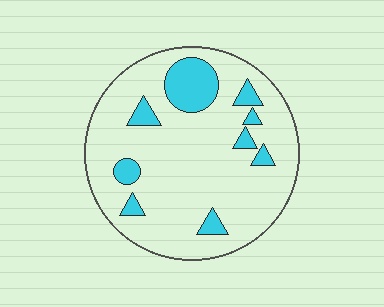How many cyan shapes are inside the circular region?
9.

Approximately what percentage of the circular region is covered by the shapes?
Approximately 15%.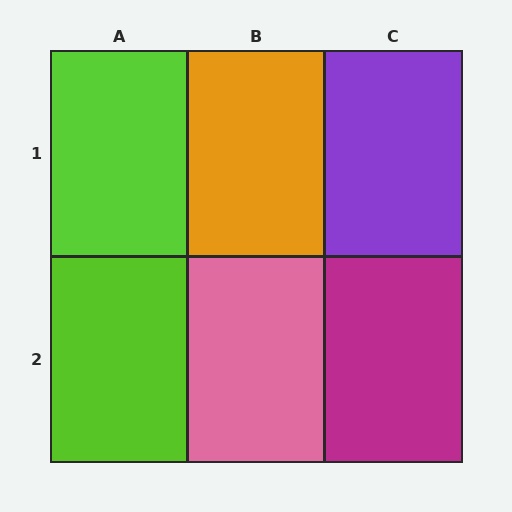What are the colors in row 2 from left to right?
Lime, pink, magenta.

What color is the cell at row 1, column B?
Orange.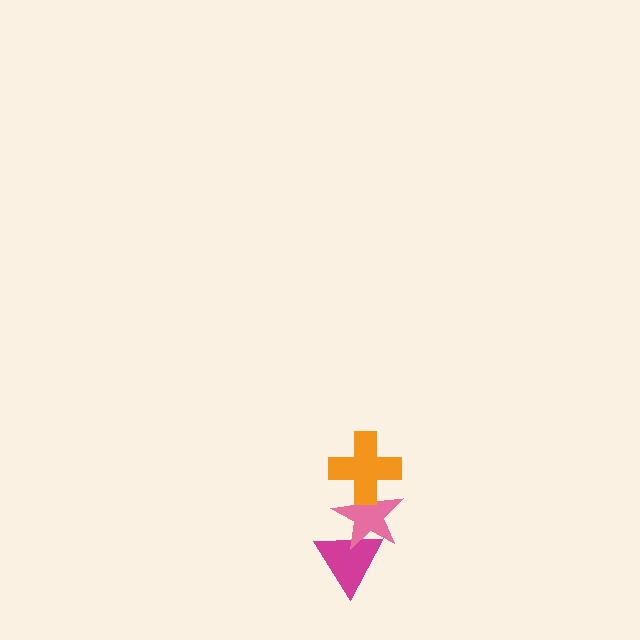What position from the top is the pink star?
The pink star is 2nd from the top.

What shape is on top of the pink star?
The orange cross is on top of the pink star.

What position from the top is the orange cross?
The orange cross is 1st from the top.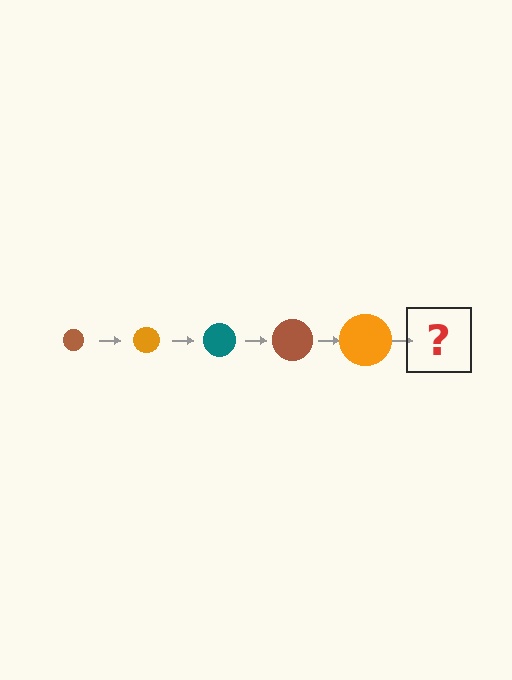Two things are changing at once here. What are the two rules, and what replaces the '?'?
The two rules are that the circle grows larger each step and the color cycles through brown, orange, and teal. The '?' should be a teal circle, larger than the previous one.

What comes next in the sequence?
The next element should be a teal circle, larger than the previous one.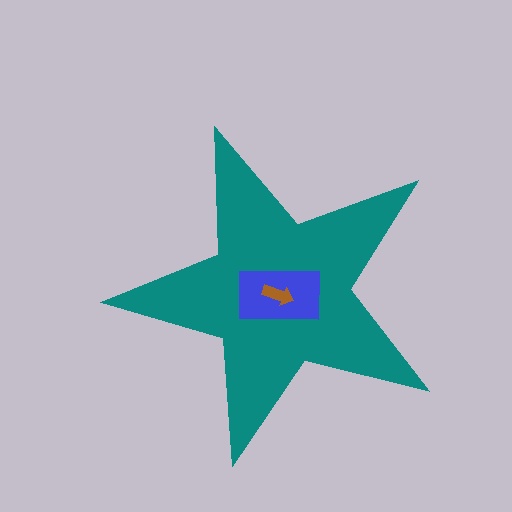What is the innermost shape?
The brown arrow.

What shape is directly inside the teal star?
The blue rectangle.